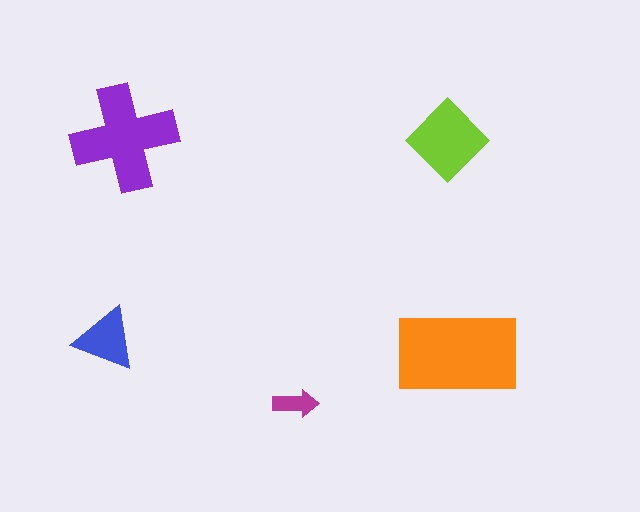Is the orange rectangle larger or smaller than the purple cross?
Larger.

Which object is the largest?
The orange rectangle.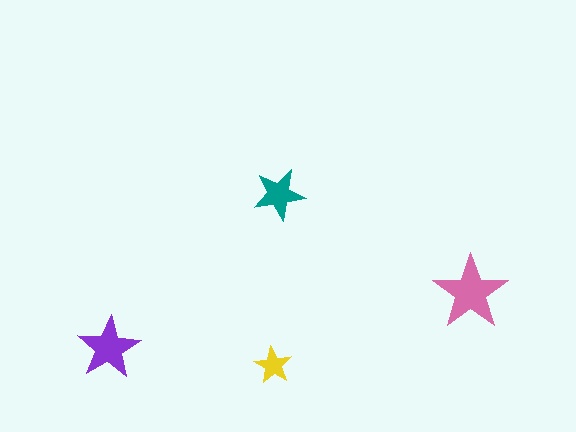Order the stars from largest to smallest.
the pink one, the purple one, the teal one, the yellow one.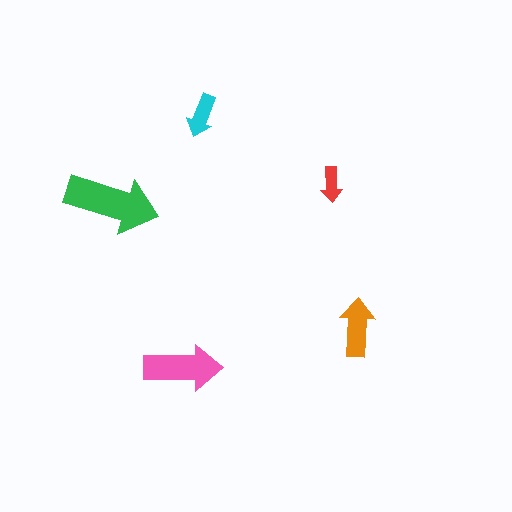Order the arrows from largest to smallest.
the green one, the pink one, the orange one, the cyan one, the red one.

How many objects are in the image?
There are 5 objects in the image.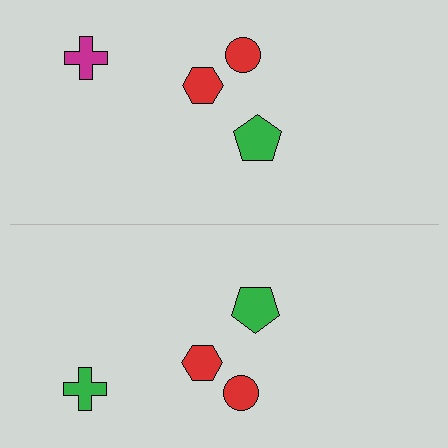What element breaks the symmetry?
The green cross on the bottom side breaks the symmetry — its mirror counterpart is magenta.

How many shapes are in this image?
There are 8 shapes in this image.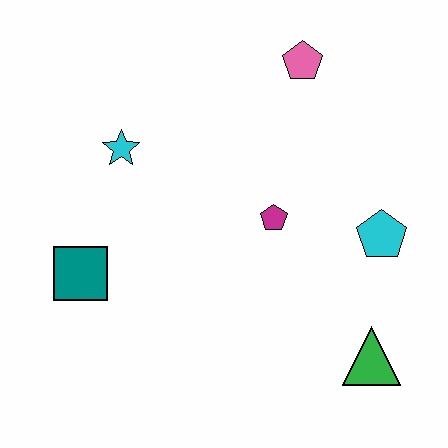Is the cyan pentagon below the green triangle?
No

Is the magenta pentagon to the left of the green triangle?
Yes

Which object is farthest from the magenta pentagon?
The teal square is farthest from the magenta pentagon.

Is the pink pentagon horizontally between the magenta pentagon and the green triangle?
Yes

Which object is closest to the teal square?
The cyan star is closest to the teal square.